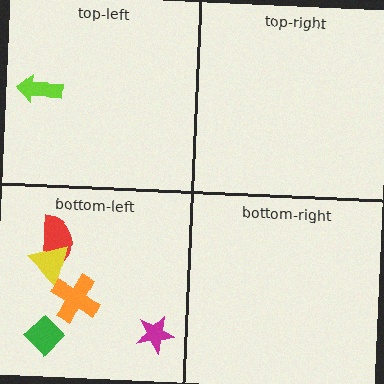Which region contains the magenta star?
The bottom-left region.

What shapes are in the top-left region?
The lime arrow.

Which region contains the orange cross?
The bottom-left region.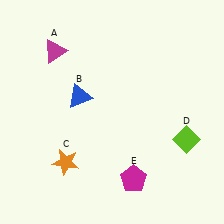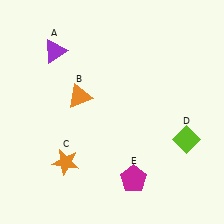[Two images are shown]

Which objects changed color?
A changed from magenta to purple. B changed from blue to orange.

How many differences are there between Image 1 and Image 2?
There are 2 differences between the two images.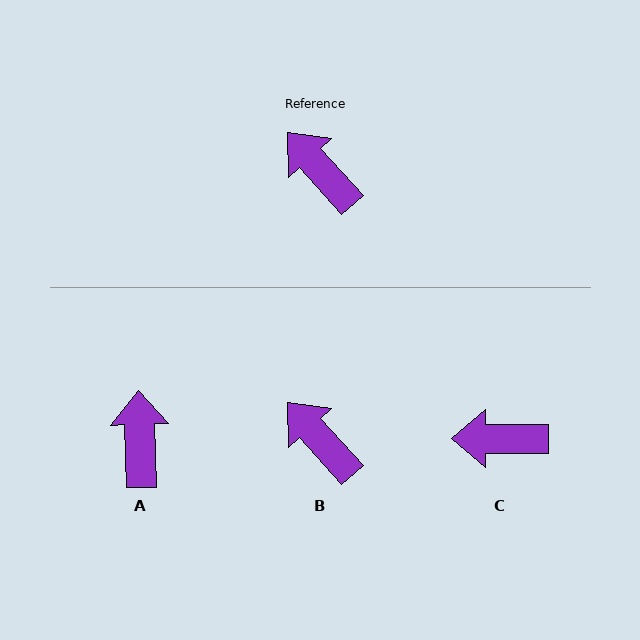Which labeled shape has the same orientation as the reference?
B.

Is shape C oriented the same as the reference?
No, it is off by about 47 degrees.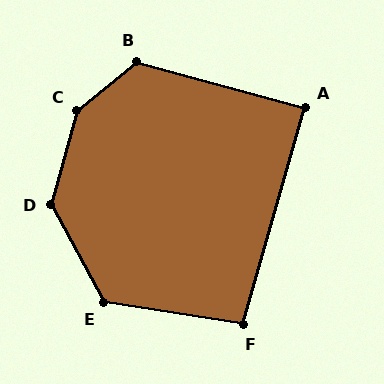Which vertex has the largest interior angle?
C, at approximately 144 degrees.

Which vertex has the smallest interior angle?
A, at approximately 89 degrees.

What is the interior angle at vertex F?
Approximately 97 degrees (obtuse).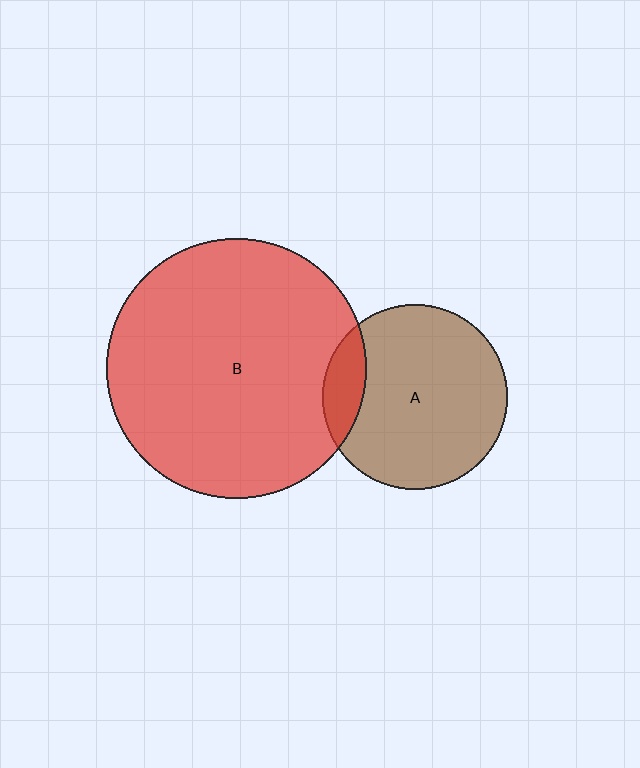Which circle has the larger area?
Circle B (red).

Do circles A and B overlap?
Yes.